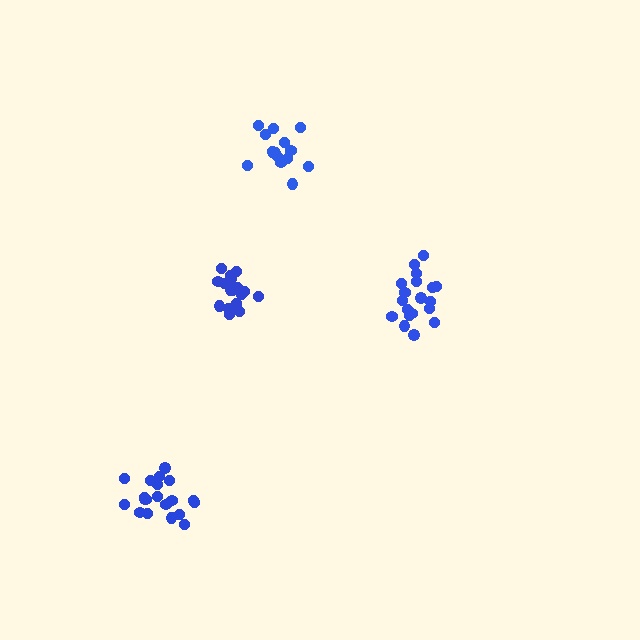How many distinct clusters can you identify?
There are 4 distinct clusters.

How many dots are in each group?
Group 1: 18 dots, Group 2: 19 dots, Group 3: 15 dots, Group 4: 20 dots (72 total).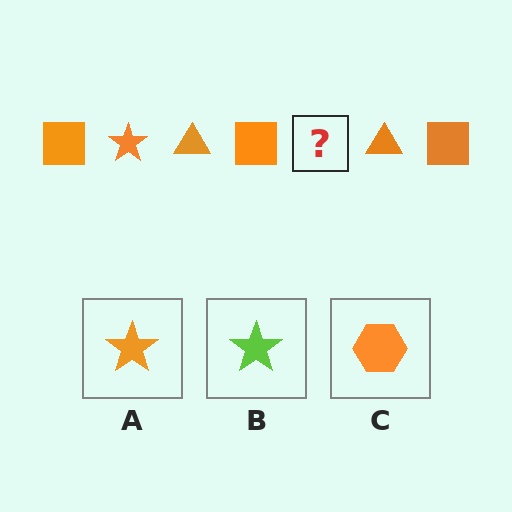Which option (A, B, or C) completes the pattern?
A.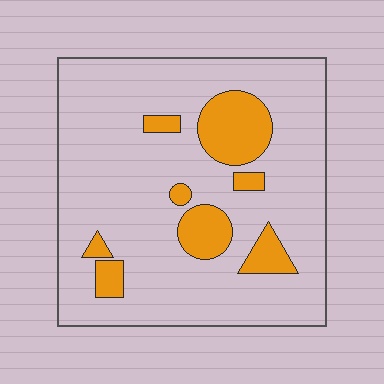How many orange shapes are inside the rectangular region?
8.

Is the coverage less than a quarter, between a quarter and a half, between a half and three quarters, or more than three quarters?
Less than a quarter.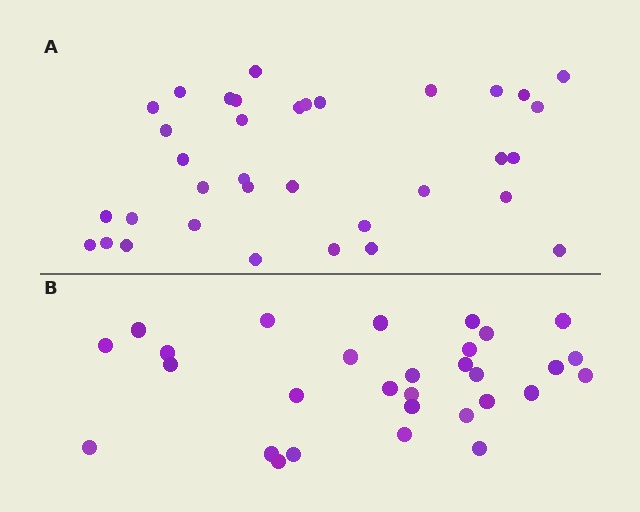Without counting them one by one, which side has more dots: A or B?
Region A (the top region) has more dots.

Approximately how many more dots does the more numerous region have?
Region A has about 5 more dots than region B.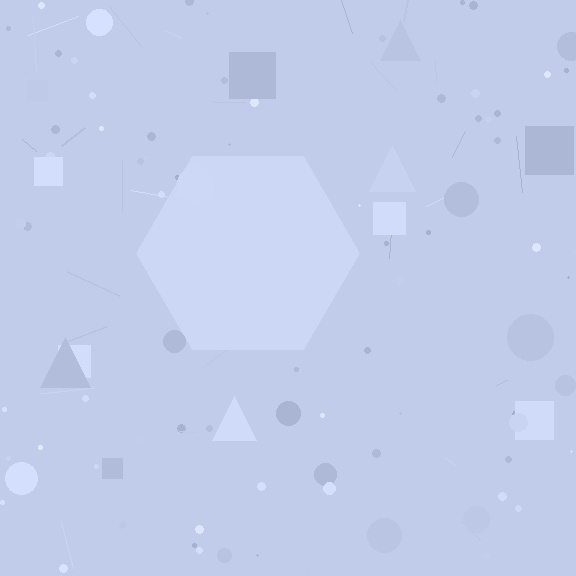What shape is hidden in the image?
A hexagon is hidden in the image.